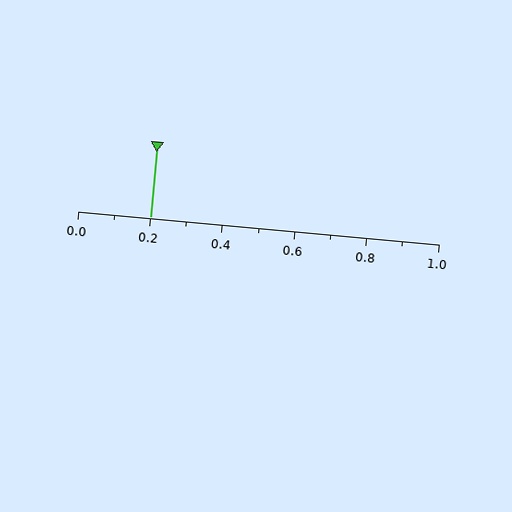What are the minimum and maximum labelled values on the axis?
The axis runs from 0.0 to 1.0.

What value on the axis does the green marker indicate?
The marker indicates approximately 0.2.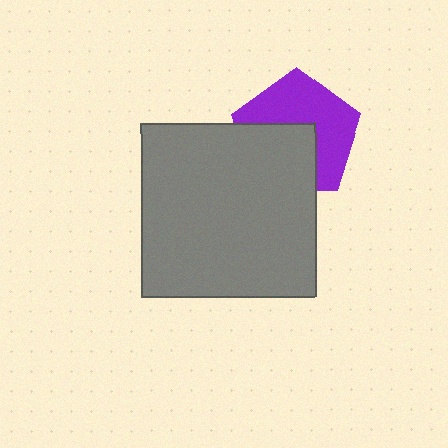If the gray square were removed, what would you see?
You would see the complete purple pentagon.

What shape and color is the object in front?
The object in front is a gray square.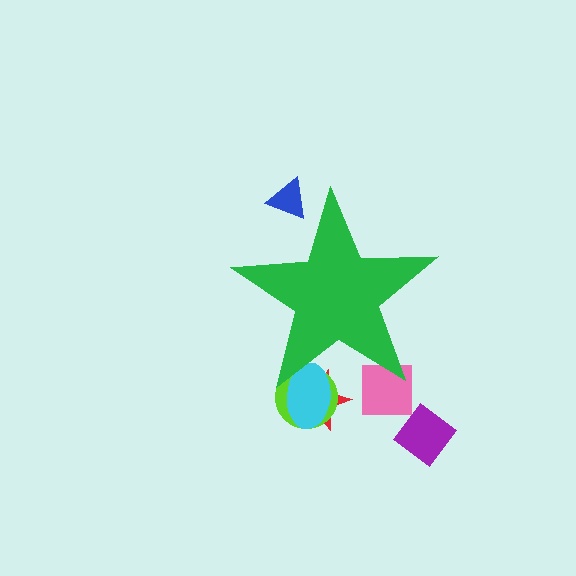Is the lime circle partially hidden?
Yes, the lime circle is partially hidden behind the green star.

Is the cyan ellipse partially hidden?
Yes, the cyan ellipse is partially hidden behind the green star.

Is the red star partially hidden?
Yes, the red star is partially hidden behind the green star.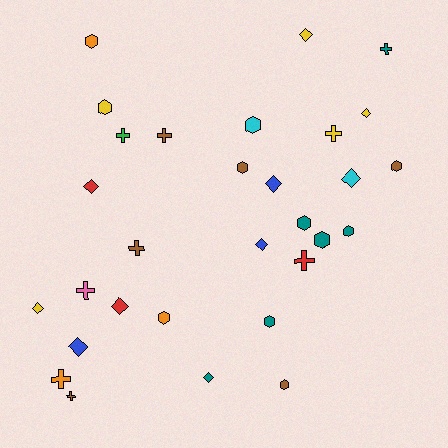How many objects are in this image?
There are 30 objects.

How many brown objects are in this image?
There are 6 brown objects.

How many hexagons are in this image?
There are 11 hexagons.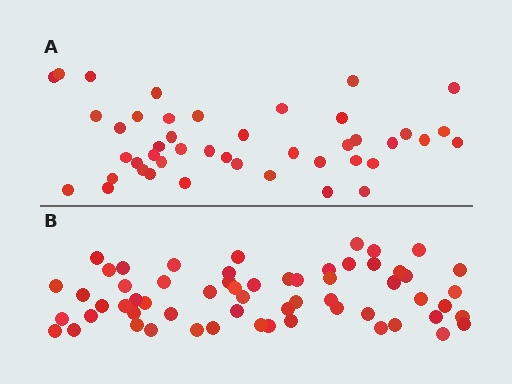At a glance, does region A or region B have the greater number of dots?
Region B (the bottom region) has more dots.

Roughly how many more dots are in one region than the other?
Region B has approximately 15 more dots than region A.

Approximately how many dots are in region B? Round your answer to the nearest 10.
About 60 dots.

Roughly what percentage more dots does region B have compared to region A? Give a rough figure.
About 35% more.